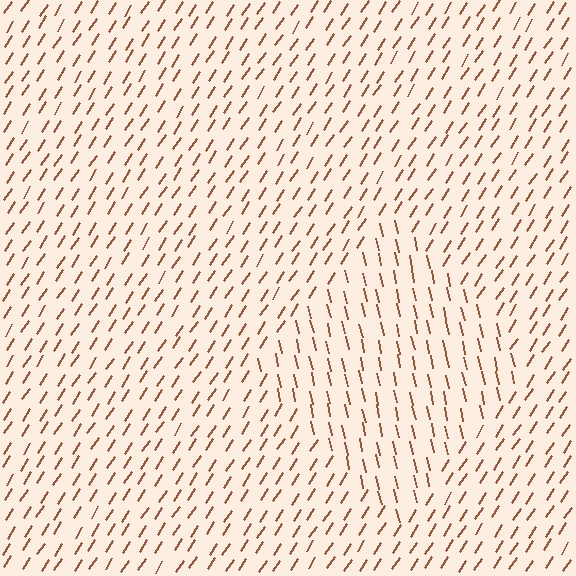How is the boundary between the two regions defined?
The boundary is defined purely by a change in line orientation (approximately 45 degrees difference). All lines are the same color and thickness.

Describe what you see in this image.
The image is filled with small brown line segments. A diamond region in the image has lines oriented differently from the surrounding lines, creating a visible texture boundary.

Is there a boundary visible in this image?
Yes, there is a texture boundary formed by a change in line orientation.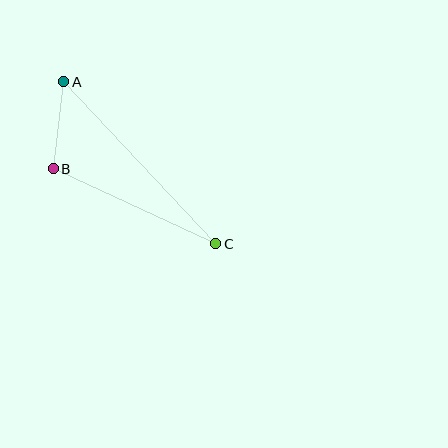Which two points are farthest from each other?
Points A and C are farthest from each other.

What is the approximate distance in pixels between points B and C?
The distance between B and C is approximately 179 pixels.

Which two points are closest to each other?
Points A and B are closest to each other.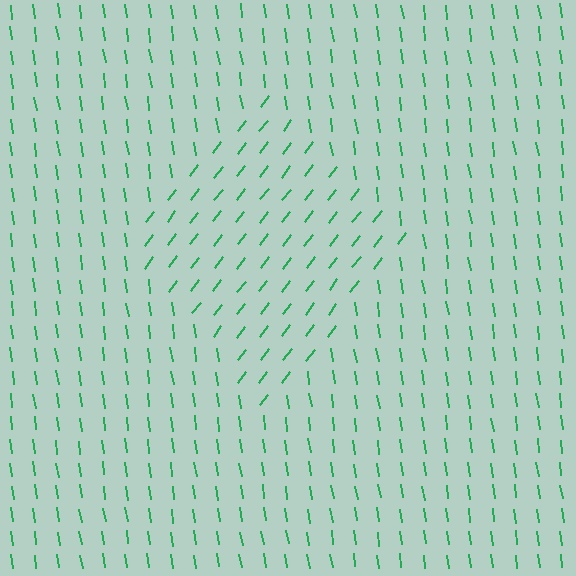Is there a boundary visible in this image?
Yes, there is a texture boundary formed by a change in line orientation.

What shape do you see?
I see a diamond.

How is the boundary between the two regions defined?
The boundary is defined purely by a change in line orientation (approximately 45 degrees difference). All lines are the same color and thickness.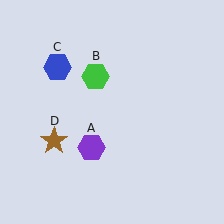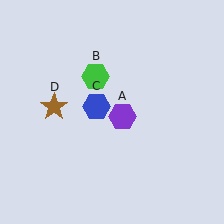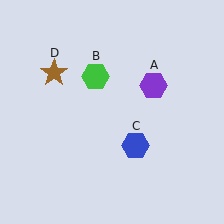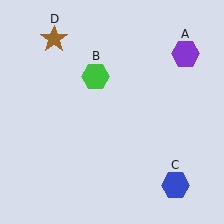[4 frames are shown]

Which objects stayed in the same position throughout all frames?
Green hexagon (object B) remained stationary.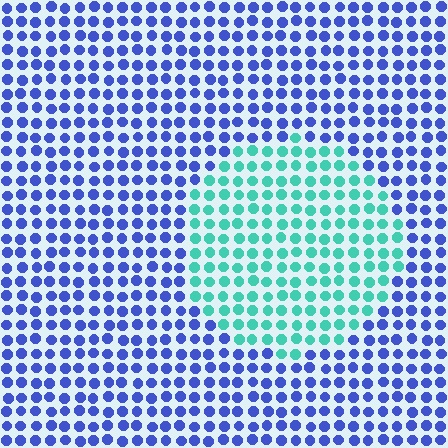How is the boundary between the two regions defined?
The boundary is defined purely by a slight shift in hue (about 65 degrees). Spacing, size, and orientation are identical on both sides.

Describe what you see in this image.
The image is filled with small blue elements in a uniform arrangement. A circle-shaped region is visible where the elements are tinted to a slightly different hue, forming a subtle color boundary.